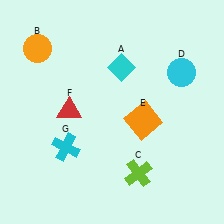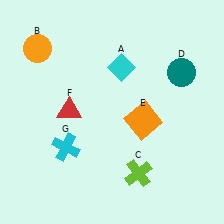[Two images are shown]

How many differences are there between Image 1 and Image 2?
There is 1 difference between the two images.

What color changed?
The circle (D) changed from cyan in Image 1 to teal in Image 2.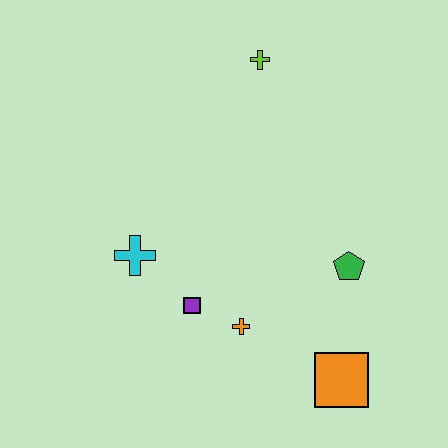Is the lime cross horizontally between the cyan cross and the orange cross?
No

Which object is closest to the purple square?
The orange cross is closest to the purple square.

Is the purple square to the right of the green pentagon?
No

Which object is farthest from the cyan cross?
The orange square is farthest from the cyan cross.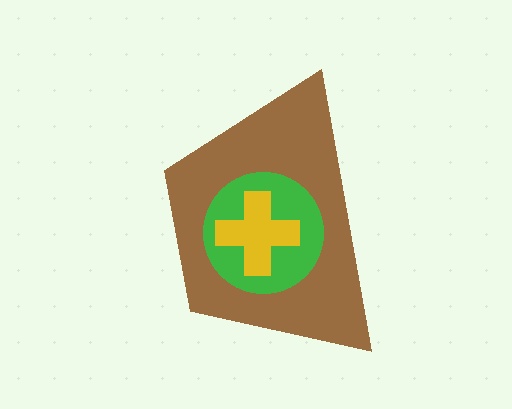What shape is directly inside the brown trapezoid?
The green circle.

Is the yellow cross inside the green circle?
Yes.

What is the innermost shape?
The yellow cross.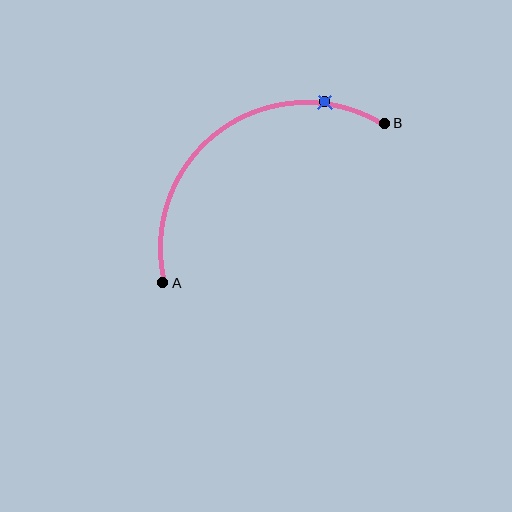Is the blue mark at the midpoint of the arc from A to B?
No. The blue mark lies on the arc but is closer to endpoint B. The arc midpoint would be at the point on the curve equidistant along the arc from both A and B.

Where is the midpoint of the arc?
The arc midpoint is the point on the curve farthest from the straight line joining A and B. It sits above and to the left of that line.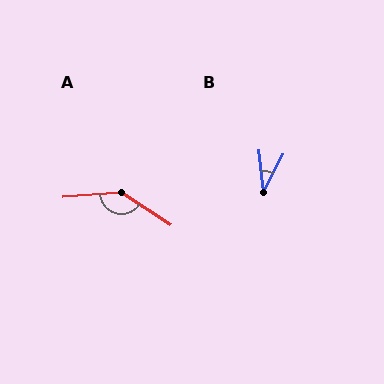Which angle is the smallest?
B, at approximately 33 degrees.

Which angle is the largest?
A, at approximately 142 degrees.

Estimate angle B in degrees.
Approximately 33 degrees.